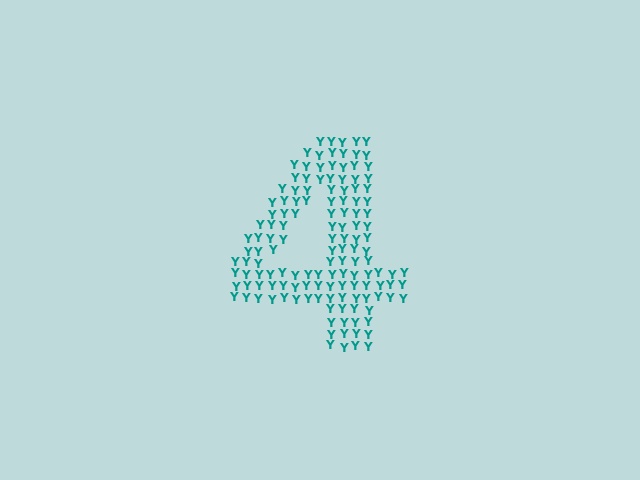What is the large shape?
The large shape is the digit 4.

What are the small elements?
The small elements are letter Y's.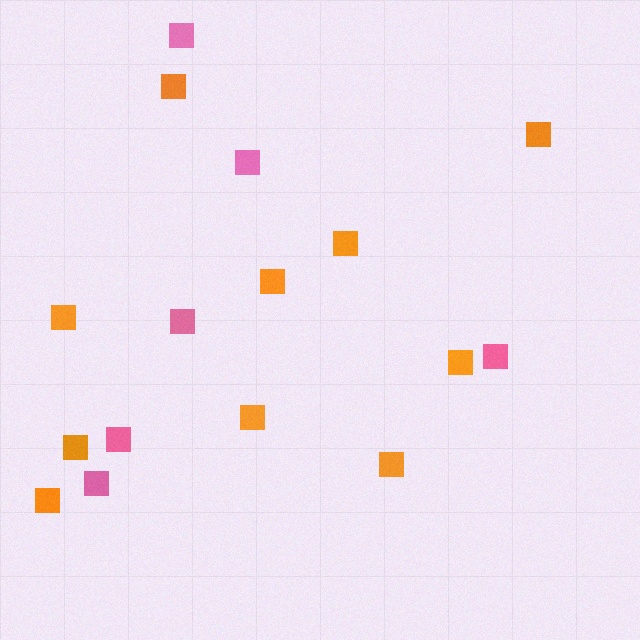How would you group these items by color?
There are 2 groups: one group of pink squares (6) and one group of orange squares (10).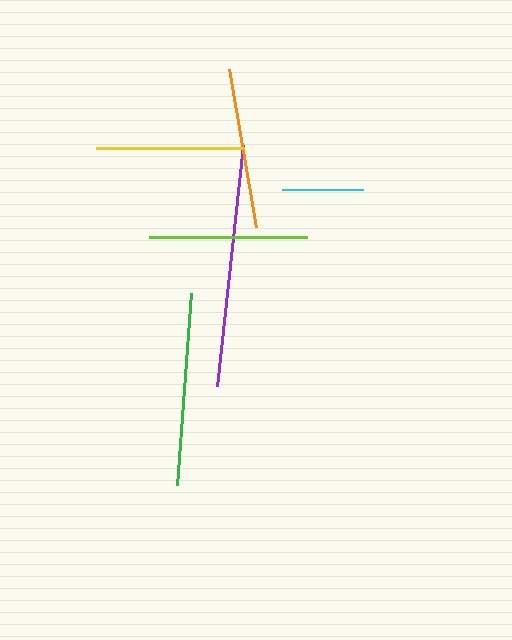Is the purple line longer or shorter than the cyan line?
The purple line is longer than the cyan line.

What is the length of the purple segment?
The purple segment is approximately 242 pixels long.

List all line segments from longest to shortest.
From longest to shortest: purple, green, orange, lime, yellow, cyan.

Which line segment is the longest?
The purple line is the longest at approximately 242 pixels.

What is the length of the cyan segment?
The cyan segment is approximately 81 pixels long.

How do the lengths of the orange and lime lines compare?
The orange and lime lines are approximately the same length.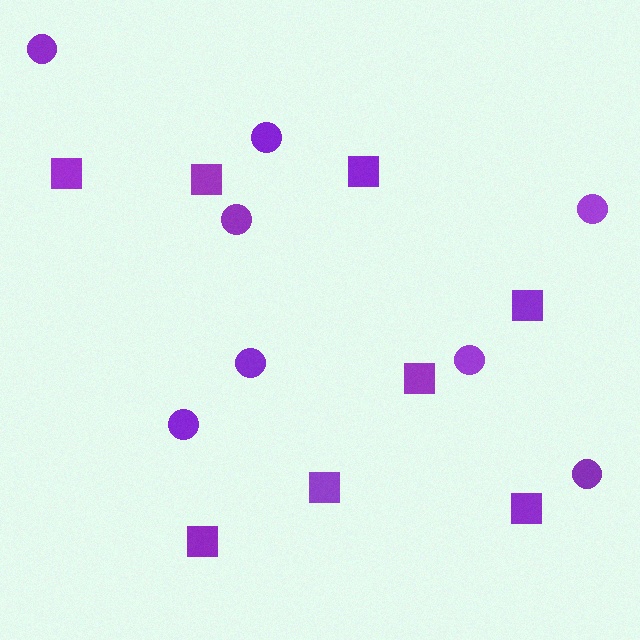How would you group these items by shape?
There are 2 groups: one group of circles (8) and one group of squares (8).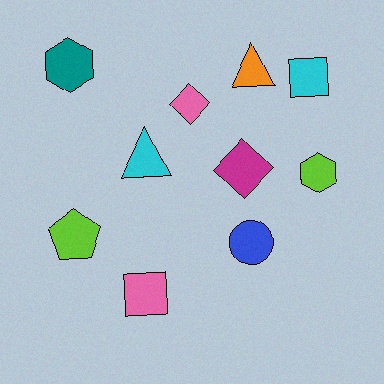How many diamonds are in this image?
There are 2 diamonds.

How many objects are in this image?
There are 10 objects.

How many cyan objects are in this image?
There are 2 cyan objects.